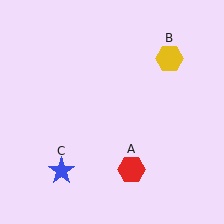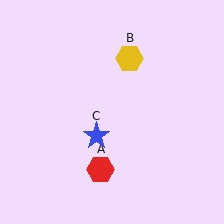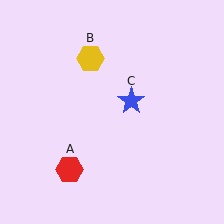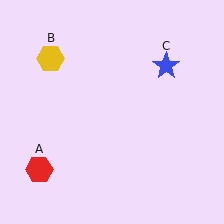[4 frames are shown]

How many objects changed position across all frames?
3 objects changed position: red hexagon (object A), yellow hexagon (object B), blue star (object C).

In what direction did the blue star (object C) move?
The blue star (object C) moved up and to the right.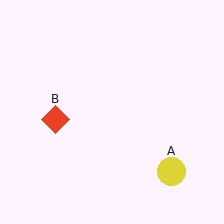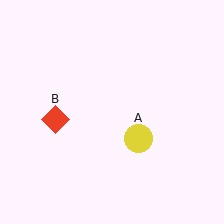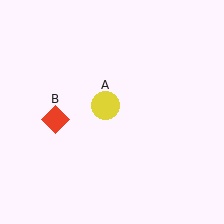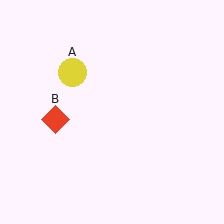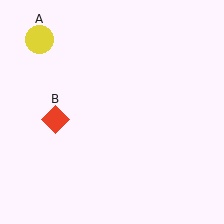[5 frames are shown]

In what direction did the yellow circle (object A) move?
The yellow circle (object A) moved up and to the left.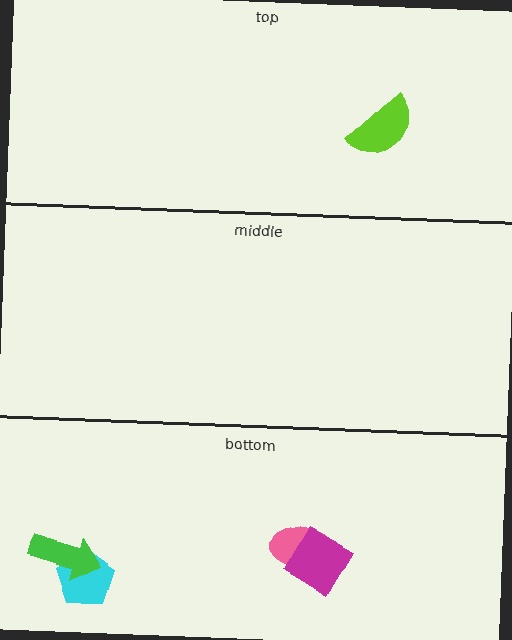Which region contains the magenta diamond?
The bottom region.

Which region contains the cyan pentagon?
The bottom region.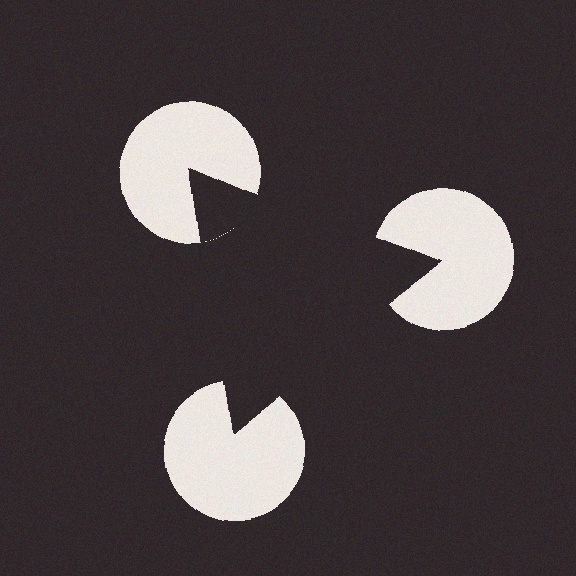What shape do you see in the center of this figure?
An illusory triangle — its edges are inferred from the aligned wedge cuts in the pac-man discs, not physically drawn.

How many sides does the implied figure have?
3 sides.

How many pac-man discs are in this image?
There are 3 — one at each vertex of the illusory triangle.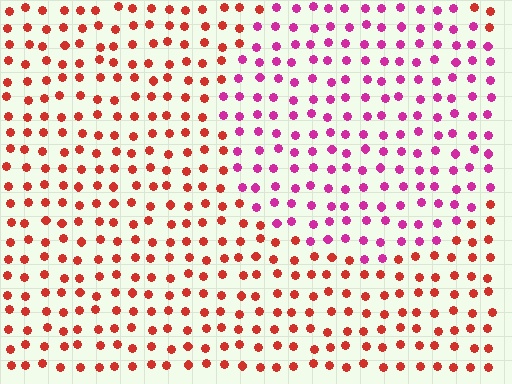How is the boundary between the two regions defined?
The boundary is defined purely by a slight shift in hue (about 46 degrees). Spacing, size, and orientation are identical on both sides.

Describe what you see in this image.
The image is filled with small red elements in a uniform arrangement. A circle-shaped region is visible where the elements are tinted to a slightly different hue, forming a subtle color boundary.